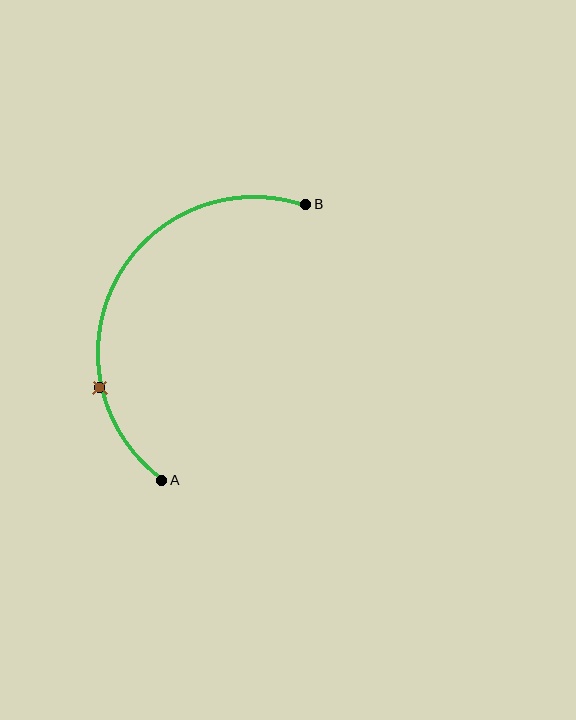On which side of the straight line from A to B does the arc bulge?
The arc bulges to the left of the straight line connecting A and B.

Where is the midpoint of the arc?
The arc midpoint is the point on the curve farthest from the straight line joining A and B. It sits to the left of that line.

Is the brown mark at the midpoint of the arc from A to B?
No. The brown mark lies on the arc but is closer to endpoint A. The arc midpoint would be at the point on the curve equidistant along the arc from both A and B.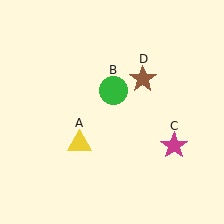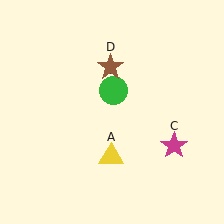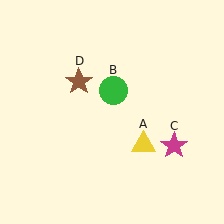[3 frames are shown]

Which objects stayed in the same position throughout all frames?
Green circle (object B) and magenta star (object C) remained stationary.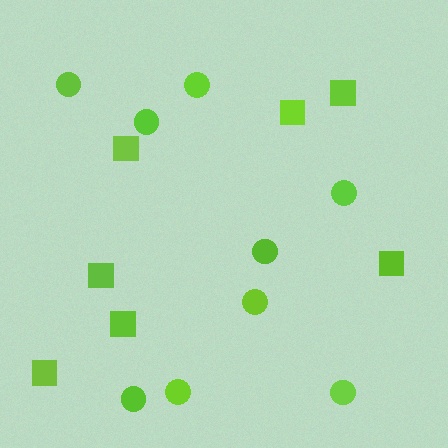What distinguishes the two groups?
There are 2 groups: one group of squares (7) and one group of circles (9).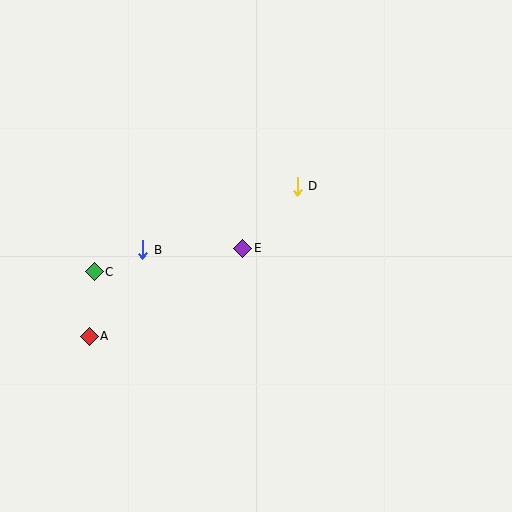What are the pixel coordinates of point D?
Point D is at (297, 186).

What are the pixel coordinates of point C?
Point C is at (94, 272).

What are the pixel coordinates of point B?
Point B is at (143, 250).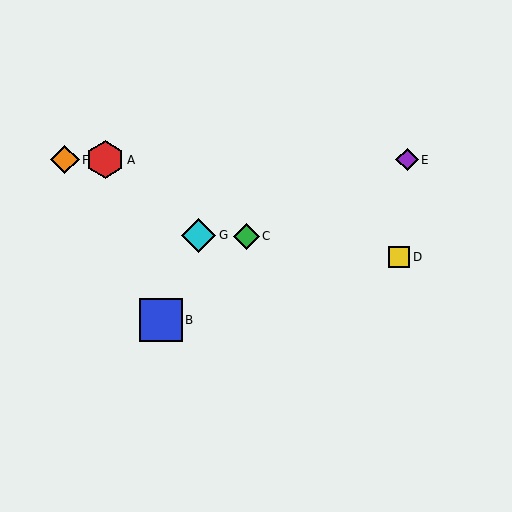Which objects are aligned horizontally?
Objects A, E, F are aligned horizontally.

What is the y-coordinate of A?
Object A is at y≈160.